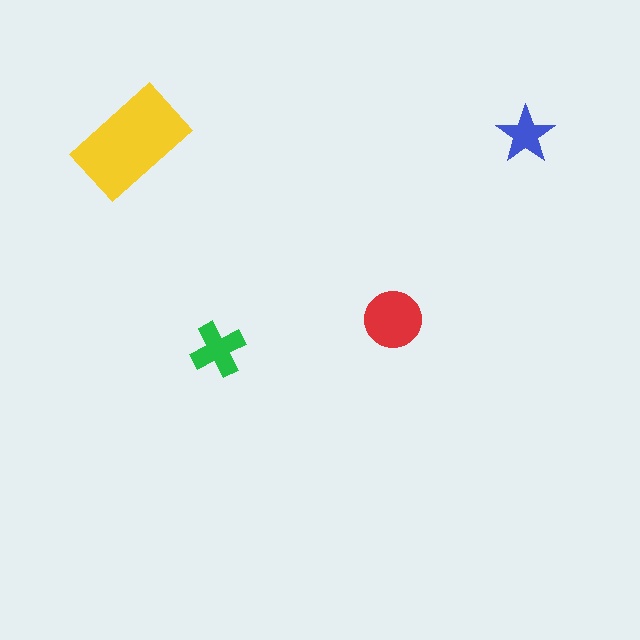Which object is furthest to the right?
The blue star is rightmost.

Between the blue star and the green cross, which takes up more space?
The green cross.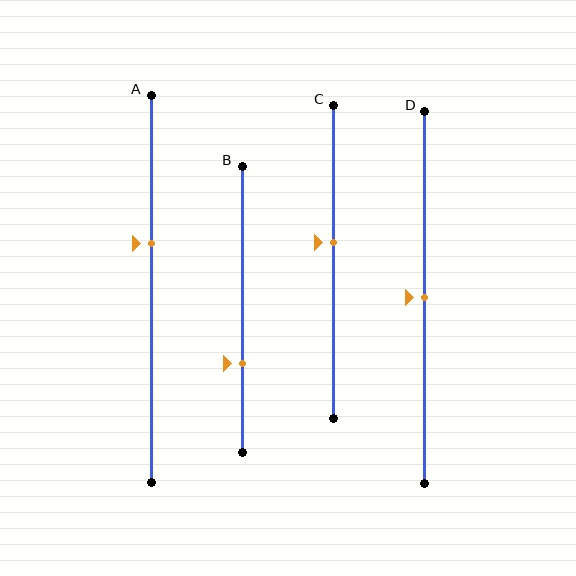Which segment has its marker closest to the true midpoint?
Segment D has its marker closest to the true midpoint.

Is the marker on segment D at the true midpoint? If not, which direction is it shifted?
Yes, the marker on segment D is at the true midpoint.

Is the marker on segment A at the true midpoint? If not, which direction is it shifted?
No, the marker on segment A is shifted upward by about 12% of the segment length.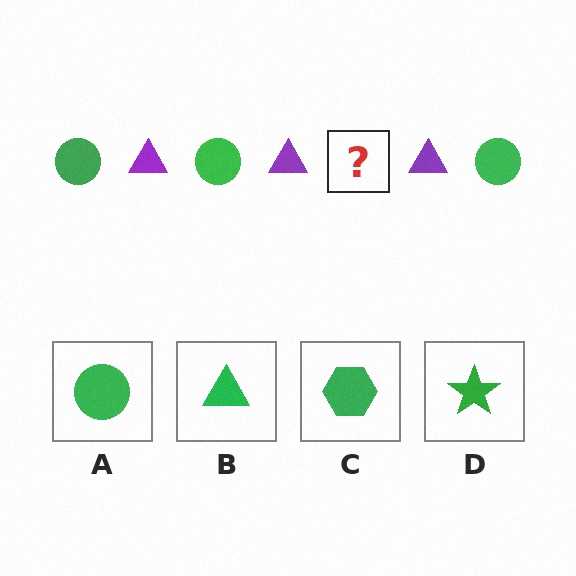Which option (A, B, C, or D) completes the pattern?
A.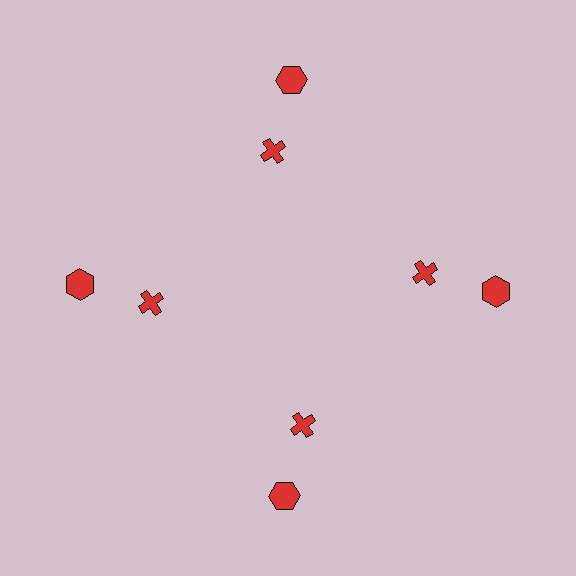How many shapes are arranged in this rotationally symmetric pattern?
There are 8 shapes, arranged in 4 groups of 2.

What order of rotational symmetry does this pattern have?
This pattern has 4-fold rotational symmetry.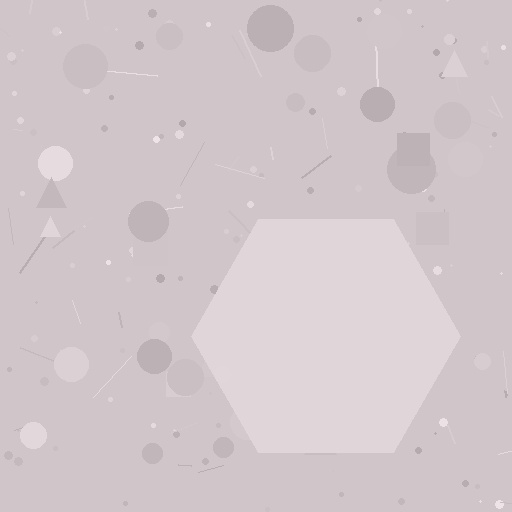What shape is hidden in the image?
A hexagon is hidden in the image.